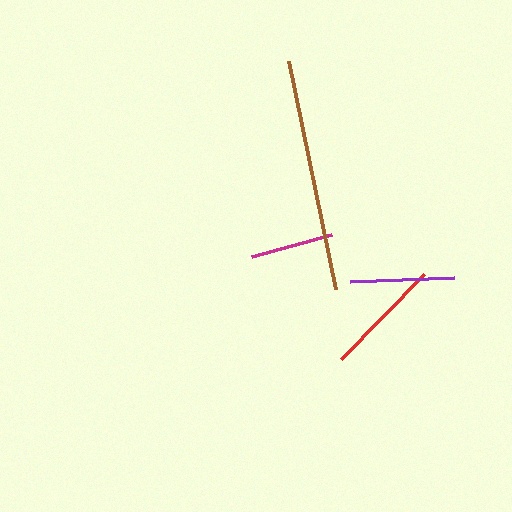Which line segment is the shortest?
The magenta line is the shortest at approximately 82 pixels.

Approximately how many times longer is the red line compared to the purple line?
The red line is approximately 1.1 times the length of the purple line.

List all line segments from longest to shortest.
From longest to shortest: brown, red, purple, magenta.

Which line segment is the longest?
The brown line is the longest at approximately 232 pixels.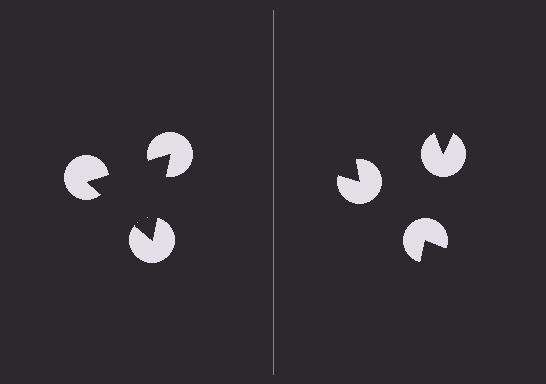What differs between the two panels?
The pac-man discs are positioned identically on both sides; only the wedge orientations differ. On the left they align to a triangle; on the right they are misaligned.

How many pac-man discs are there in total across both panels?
6 — 3 on each side.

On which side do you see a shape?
An illusory triangle appears on the left side. On the right side the wedge cuts are rotated, so no coherent shape forms.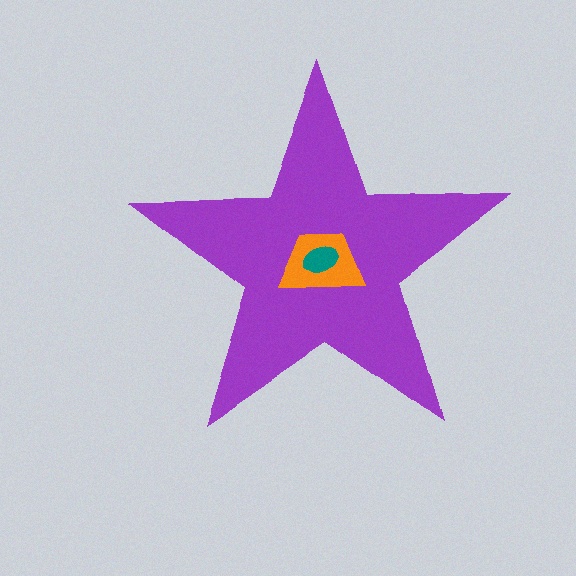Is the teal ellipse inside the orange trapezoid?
Yes.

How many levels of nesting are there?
3.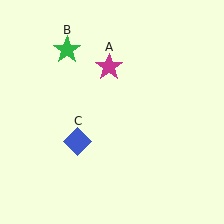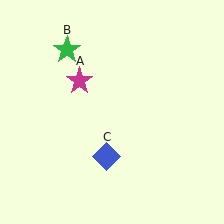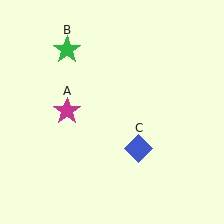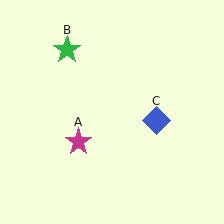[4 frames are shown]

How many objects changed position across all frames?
2 objects changed position: magenta star (object A), blue diamond (object C).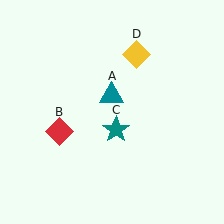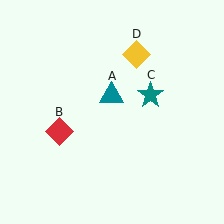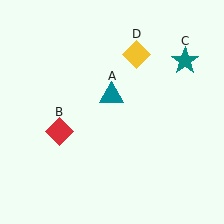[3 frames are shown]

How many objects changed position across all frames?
1 object changed position: teal star (object C).